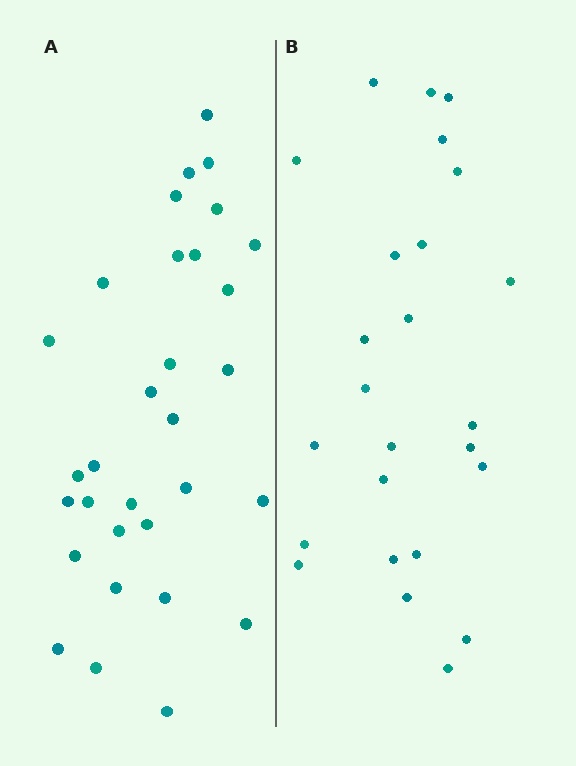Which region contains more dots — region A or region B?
Region A (the left region) has more dots.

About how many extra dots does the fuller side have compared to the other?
Region A has about 6 more dots than region B.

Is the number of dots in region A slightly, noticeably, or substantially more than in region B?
Region A has only slightly more — the two regions are fairly close. The ratio is roughly 1.2 to 1.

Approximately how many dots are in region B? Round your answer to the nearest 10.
About 20 dots. (The exact count is 25, which rounds to 20.)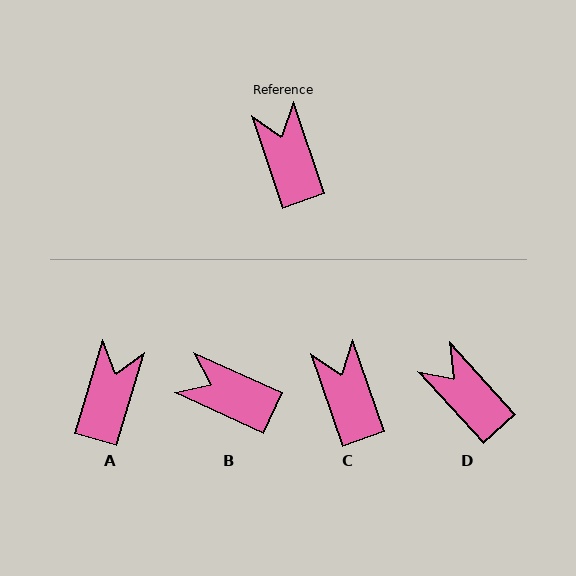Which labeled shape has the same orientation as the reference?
C.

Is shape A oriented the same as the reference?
No, it is off by about 35 degrees.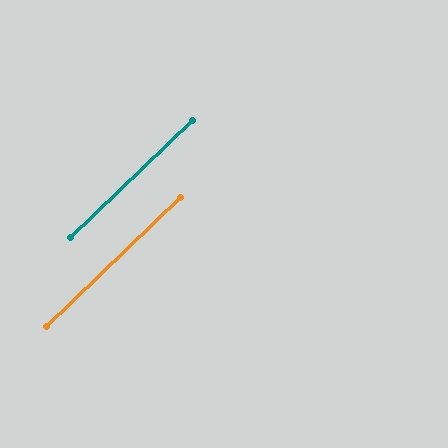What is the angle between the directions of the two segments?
Approximately 0 degrees.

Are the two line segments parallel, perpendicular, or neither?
Parallel — their directions differ by only 0.2°.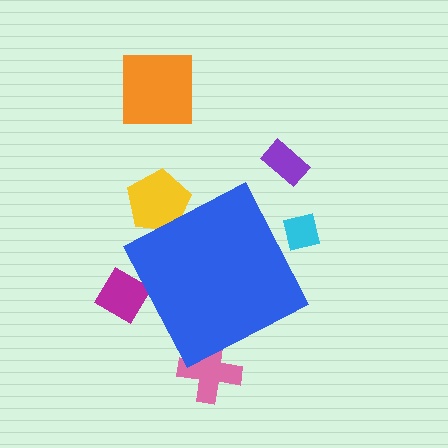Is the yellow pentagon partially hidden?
Yes, the yellow pentagon is partially hidden behind the blue diamond.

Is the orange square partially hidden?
No, the orange square is fully visible.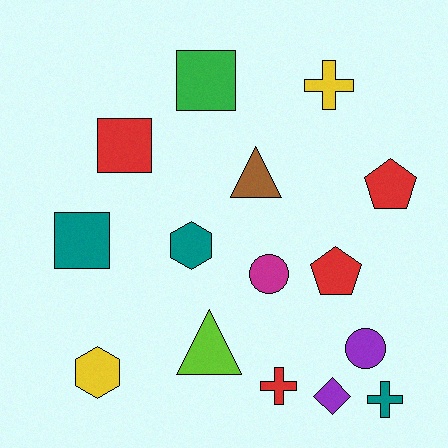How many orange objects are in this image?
There are no orange objects.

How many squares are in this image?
There are 3 squares.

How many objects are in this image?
There are 15 objects.